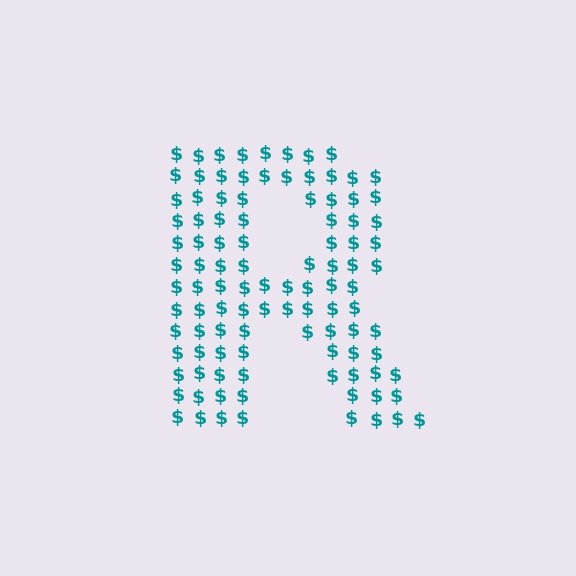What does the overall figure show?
The overall figure shows the letter R.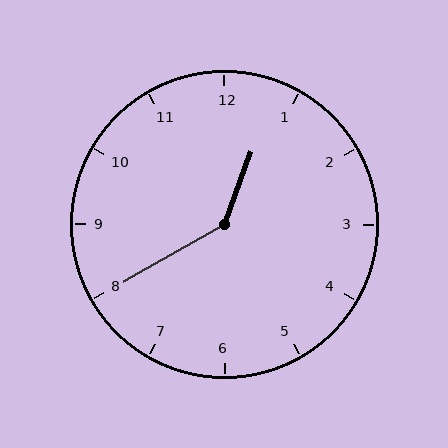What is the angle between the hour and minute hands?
Approximately 140 degrees.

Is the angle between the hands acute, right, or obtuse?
It is obtuse.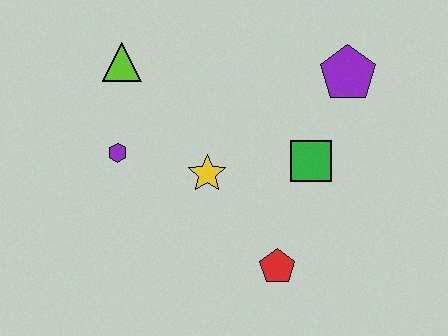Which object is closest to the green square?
The purple pentagon is closest to the green square.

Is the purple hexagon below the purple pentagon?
Yes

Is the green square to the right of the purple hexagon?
Yes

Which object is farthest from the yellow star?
The purple pentagon is farthest from the yellow star.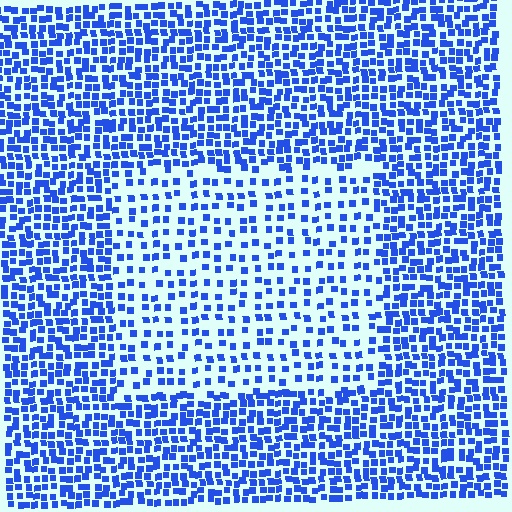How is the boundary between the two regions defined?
The boundary is defined by a change in element density (approximately 2.1x ratio). All elements are the same color, size, and shape.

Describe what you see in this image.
The image contains small blue elements arranged at two different densities. A rectangle-shaped region is visible where the elements are less densely packed than the surrounding area.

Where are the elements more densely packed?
The elements are more densely packed outside the rectangle boundary.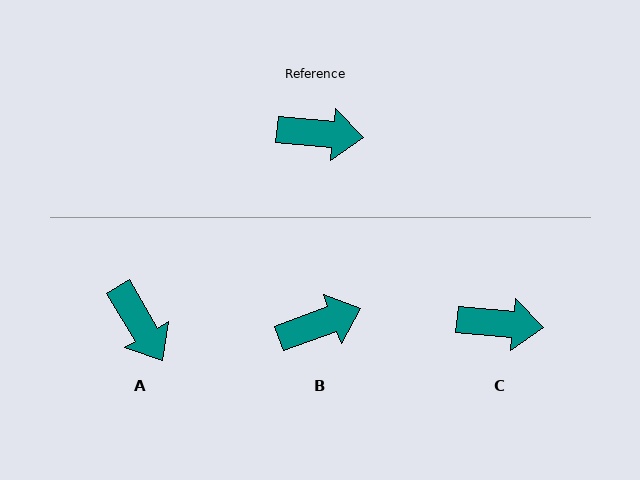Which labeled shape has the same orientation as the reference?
C.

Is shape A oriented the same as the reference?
No, it is off by about 54 degrees.